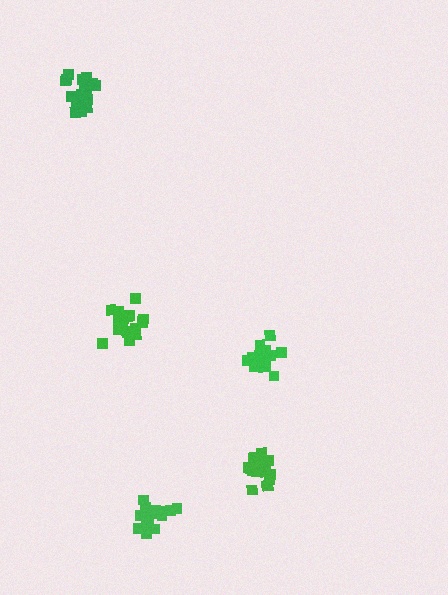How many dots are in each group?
Group 1: 14 dots, Group 2: 20 dots, Group 3: 16 dots, Group 4: 19 dots, Group 5: 17 dots (86 total).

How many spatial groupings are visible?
There are 5 spatial groupings.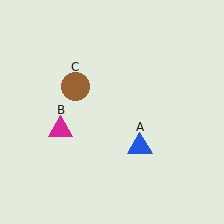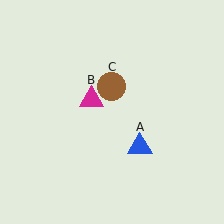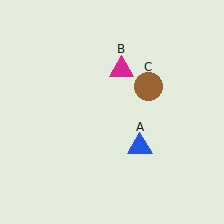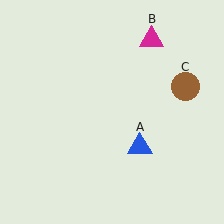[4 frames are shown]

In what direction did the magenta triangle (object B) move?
The magenta triangle (object B) moved up and to the right.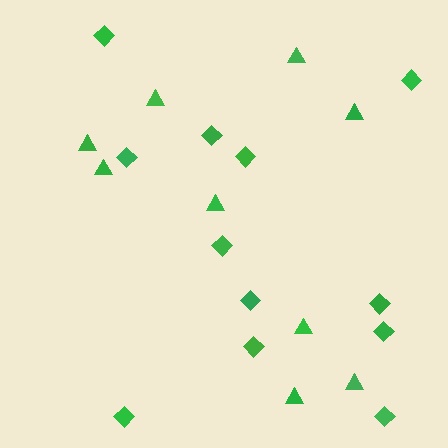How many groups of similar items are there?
There are 2 groups: one group of diamonds (12) and one group of triangles (9).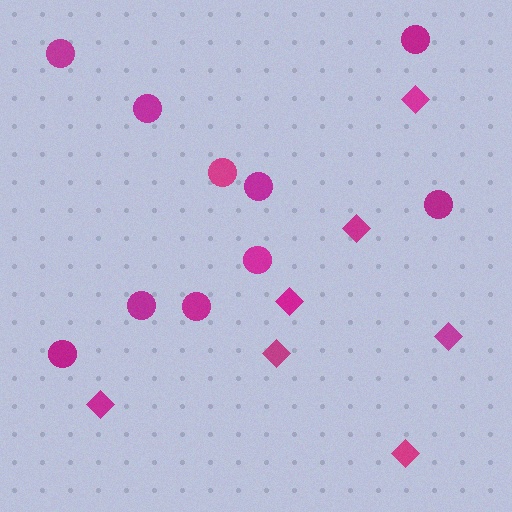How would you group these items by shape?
There are 2 groups: one group of circles (10) and one group of diamonds (7).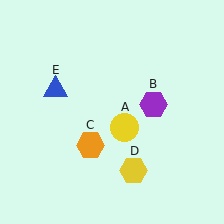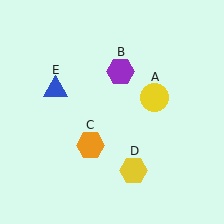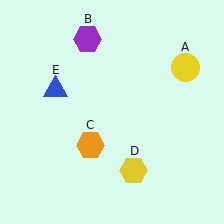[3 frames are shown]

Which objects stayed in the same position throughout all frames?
Orange hexagon (object C) and yellow hexagon (object D) and blue triangle (object E) remained stationary.